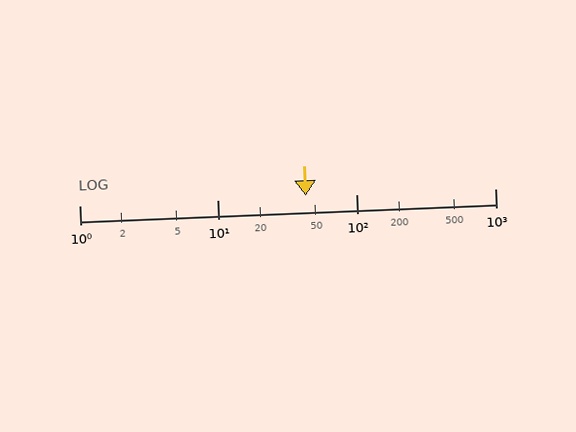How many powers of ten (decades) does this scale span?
The scale spans 3 decades, from 1 to 1000.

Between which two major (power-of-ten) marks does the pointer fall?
The pointer is between 10 and 100.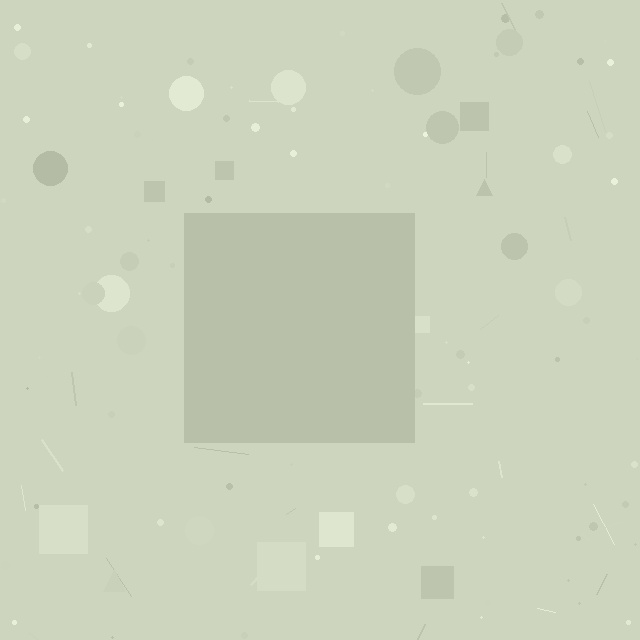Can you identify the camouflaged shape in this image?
The camouflaged shape is a square.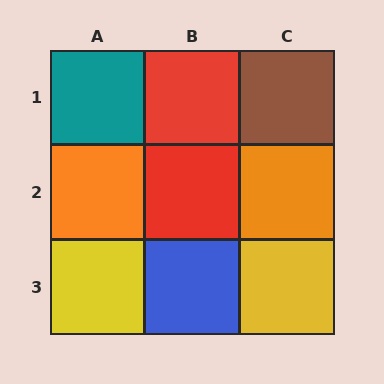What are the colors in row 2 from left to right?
Orange, red, orange.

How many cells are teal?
1 cell is teal.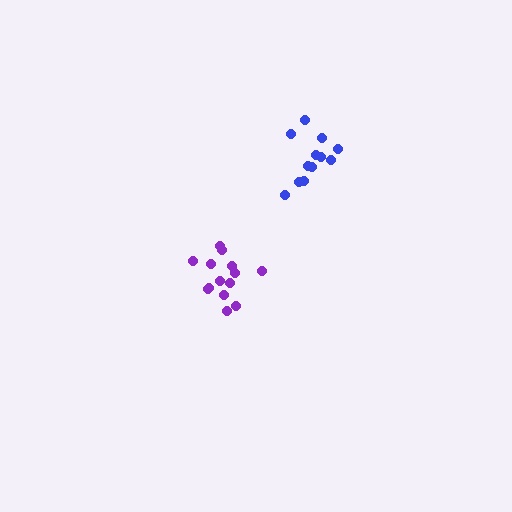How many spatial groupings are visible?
There are 2 spatial groupings.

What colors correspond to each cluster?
The clusters are colored: purple, blue.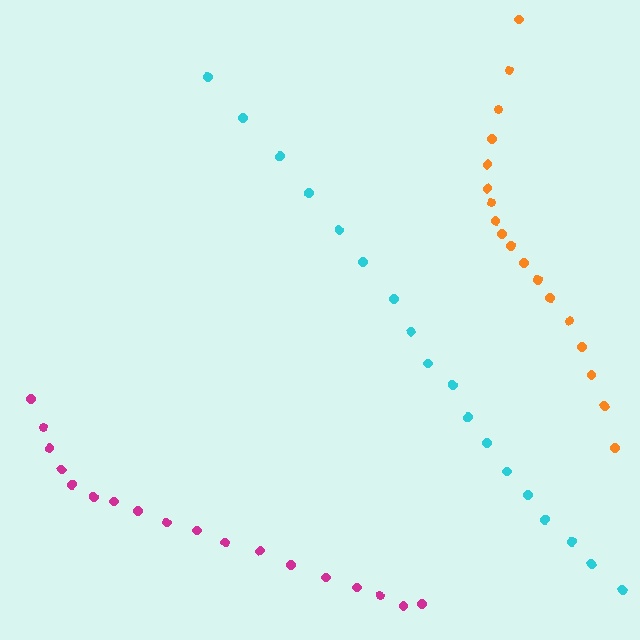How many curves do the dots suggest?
There are 3 distinct paths.